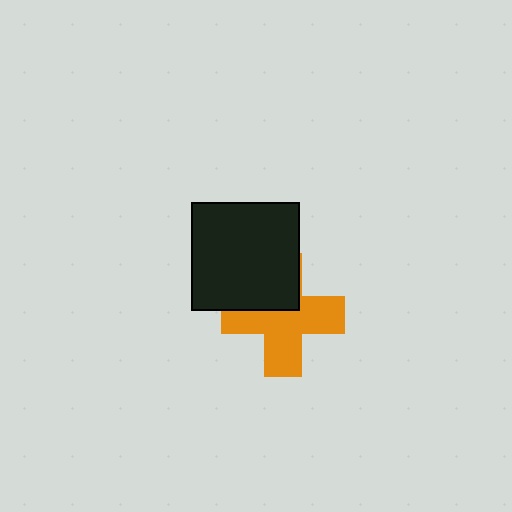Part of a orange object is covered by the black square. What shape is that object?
It is a cross.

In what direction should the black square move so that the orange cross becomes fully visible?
The black square should move up. That is the shortest direction to clear the overlap and leave the orange cross fully visible.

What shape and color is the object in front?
The object in front is a black square.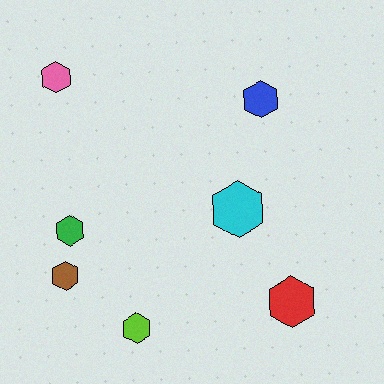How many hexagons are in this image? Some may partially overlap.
There are 7 hexagons.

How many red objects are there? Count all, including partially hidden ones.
There is 1 red object.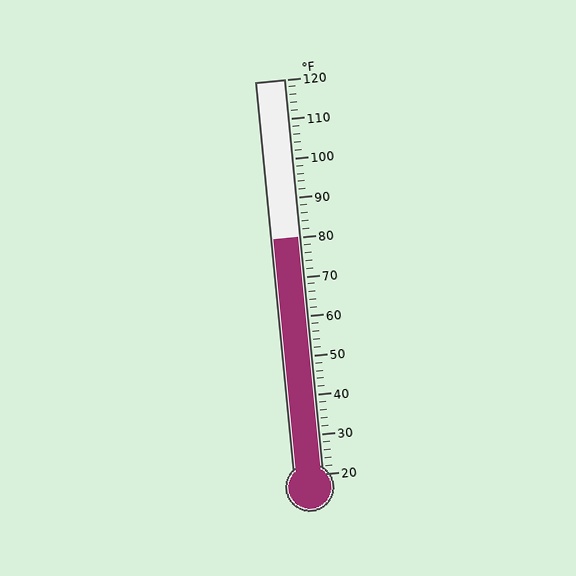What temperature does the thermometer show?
The thermometer shows approximately 80°F.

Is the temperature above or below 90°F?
The temperature is below 90°F.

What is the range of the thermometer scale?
The thermometer scale ranges from 20°F to 120°F.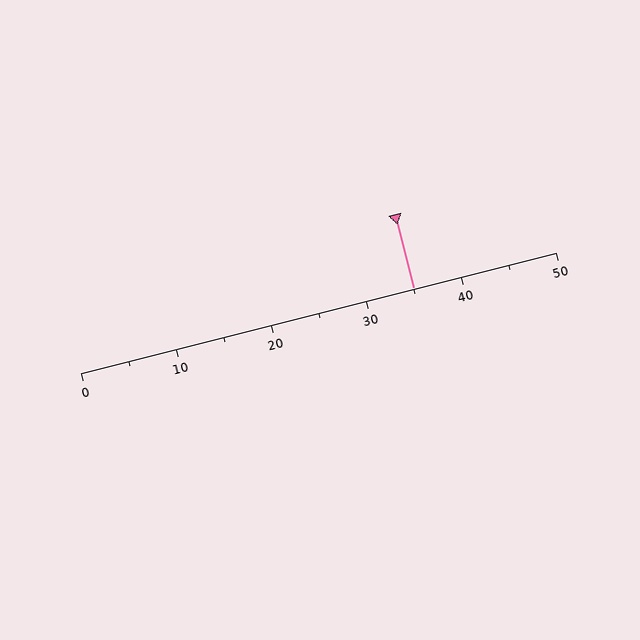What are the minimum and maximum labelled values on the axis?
The axis runs from 0 to 50.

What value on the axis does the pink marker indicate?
The marker indicates approximately 35.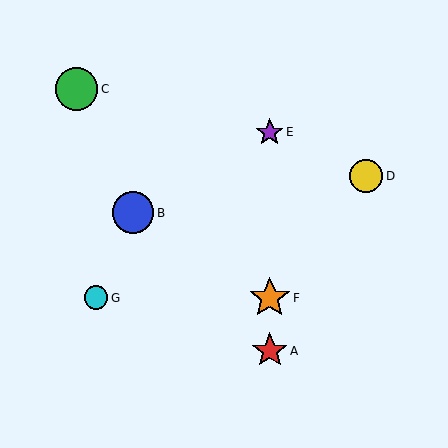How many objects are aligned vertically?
3 objects (A, E, F) are aligned vertically.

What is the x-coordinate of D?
Object D is at x≈366.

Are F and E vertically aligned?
Yes, both are at x≈270.